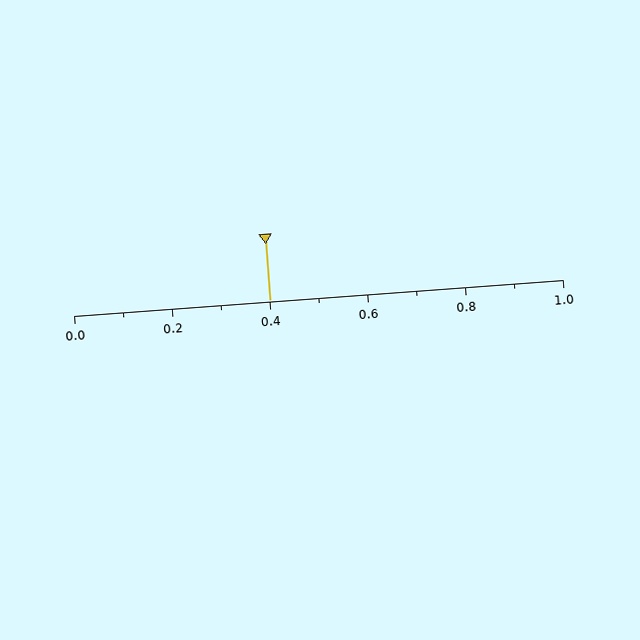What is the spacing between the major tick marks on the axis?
The major ticks are spaced 0.2 apart.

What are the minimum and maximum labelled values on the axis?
The axis runs from 0.0 to 1.0.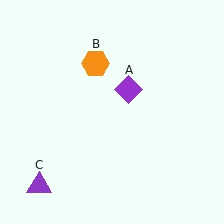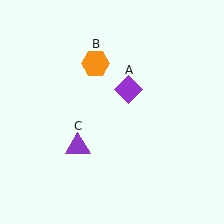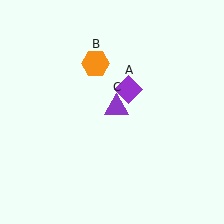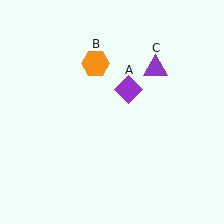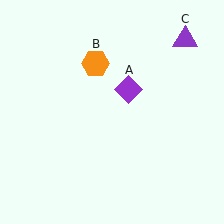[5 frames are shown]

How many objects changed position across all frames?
1 object changed position: purple triangle (object C).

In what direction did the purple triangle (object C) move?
The purple triangle (object C) moved up and to the right.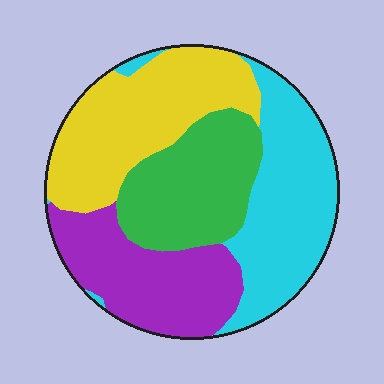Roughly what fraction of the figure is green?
Green covers 21% of the figure.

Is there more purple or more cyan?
Cyan.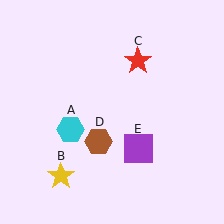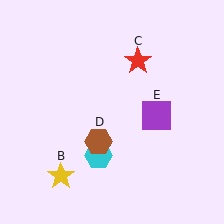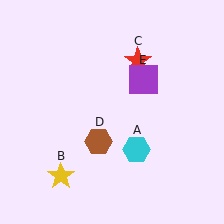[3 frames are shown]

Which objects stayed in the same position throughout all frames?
Yellow star (object B) and red star (object C) and brown hexagon (object D) remained stationary.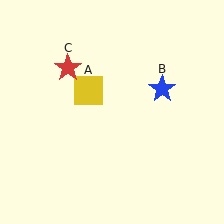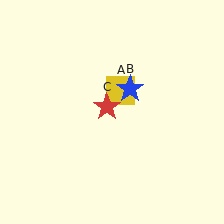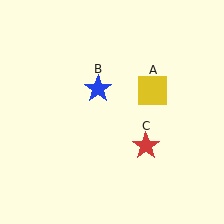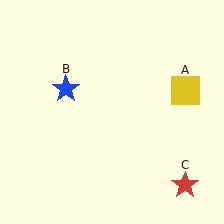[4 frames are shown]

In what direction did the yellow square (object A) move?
The yellow square (object A) moved right.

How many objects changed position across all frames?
3 objects changed position: yellow square (object A), blue star (object B), red star (object C).